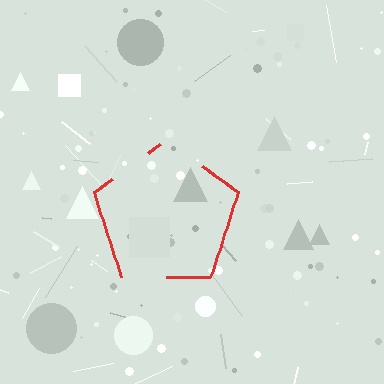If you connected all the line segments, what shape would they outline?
They would outline a pentagon.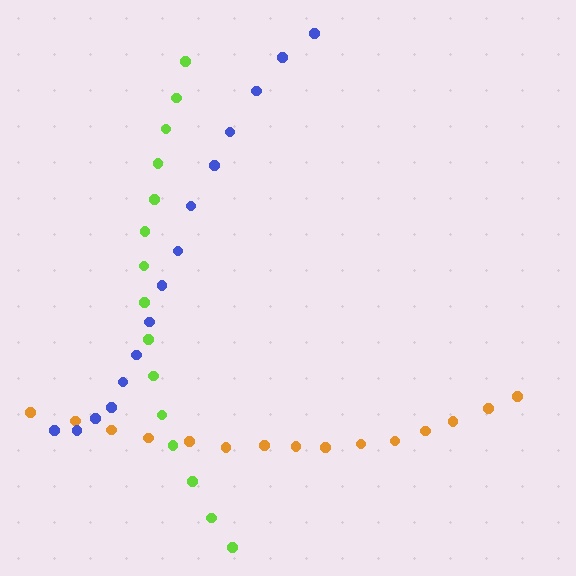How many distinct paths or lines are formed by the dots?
There are 3 distinct paths.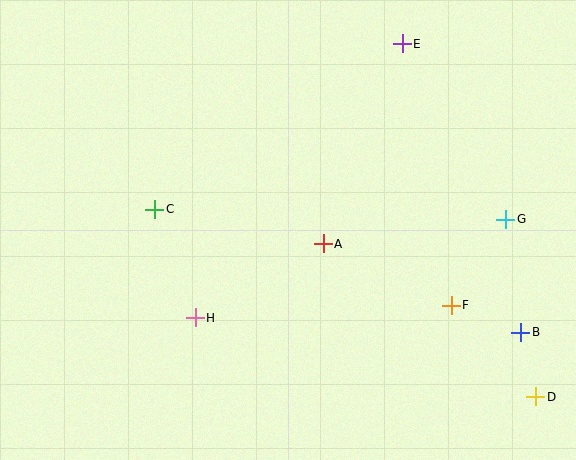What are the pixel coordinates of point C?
Point C is at (155, 209).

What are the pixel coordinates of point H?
Point H is at (195, 318).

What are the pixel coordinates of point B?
Point B is at (521, 332).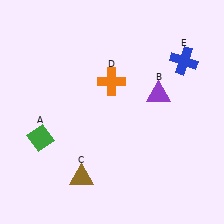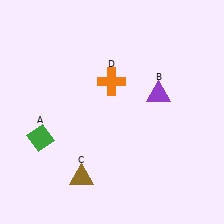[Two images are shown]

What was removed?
The blue cross (E) was removed in Image 2.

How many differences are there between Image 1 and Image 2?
There is 1 difference between the two images.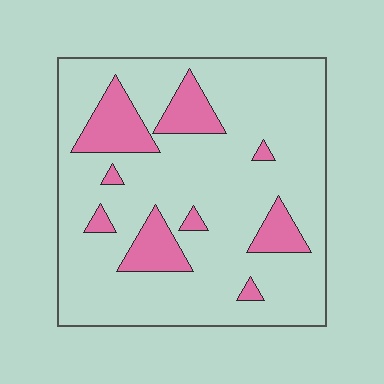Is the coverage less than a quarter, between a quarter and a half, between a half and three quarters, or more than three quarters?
Less than a quarter.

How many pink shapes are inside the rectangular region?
9.